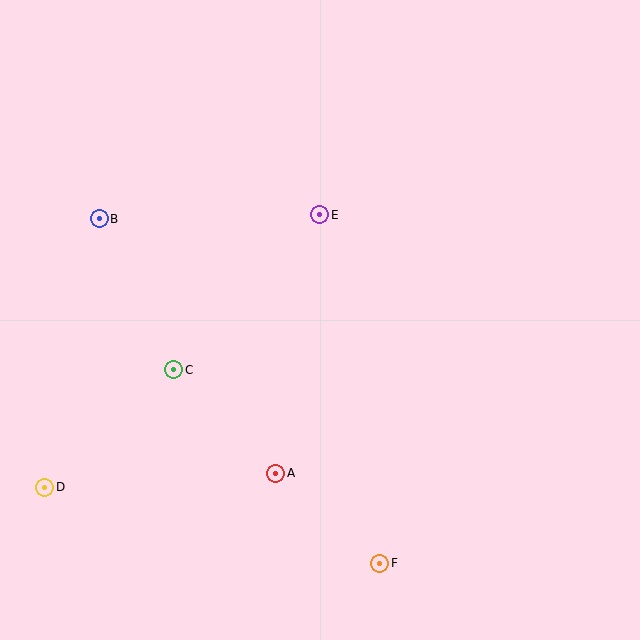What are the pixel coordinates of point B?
Point B is at (99, 219).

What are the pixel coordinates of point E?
Point E is at (320, 215).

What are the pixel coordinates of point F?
Point F is at (380, 563).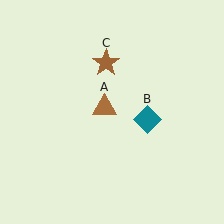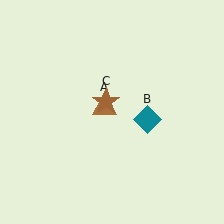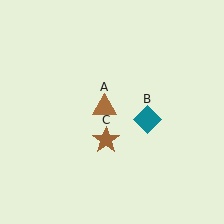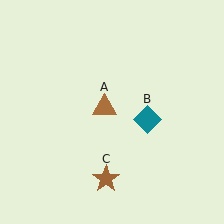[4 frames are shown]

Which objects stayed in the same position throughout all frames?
Brown triangle (object A) and teal diamond (object B) remained stationary.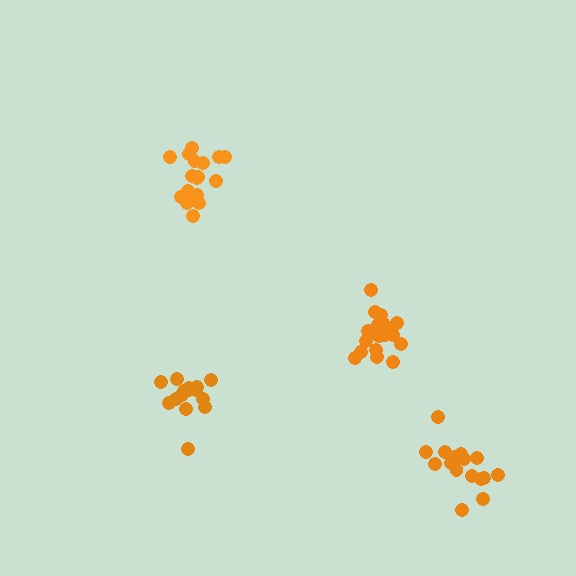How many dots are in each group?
Group 1: 15 dots, Group 2: 17 dots, Group 3: 20 dots, Group 4: 17 dots (69 total).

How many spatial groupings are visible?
There are 4 spatial groupings.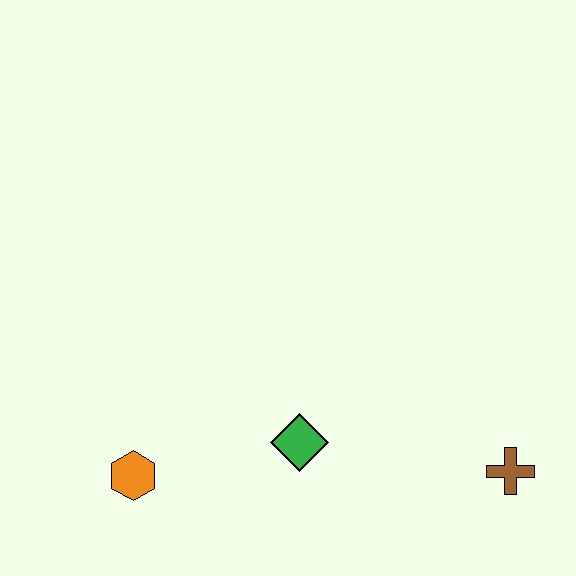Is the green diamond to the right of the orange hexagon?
Yes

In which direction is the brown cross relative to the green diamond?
The brown cross is to the right of the green diamond.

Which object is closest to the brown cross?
The green diamond is closest to the brown cross.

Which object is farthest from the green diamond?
The brown cross is farthest from the green diamond.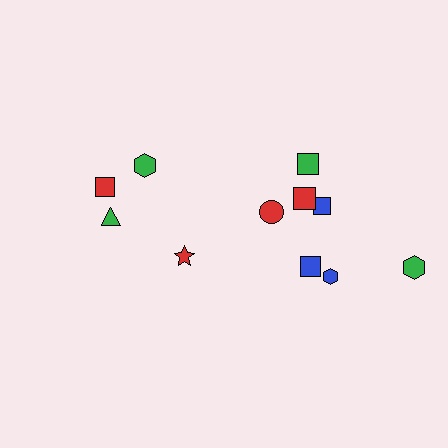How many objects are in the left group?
There are 4 objects.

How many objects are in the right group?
There are 7 objects.